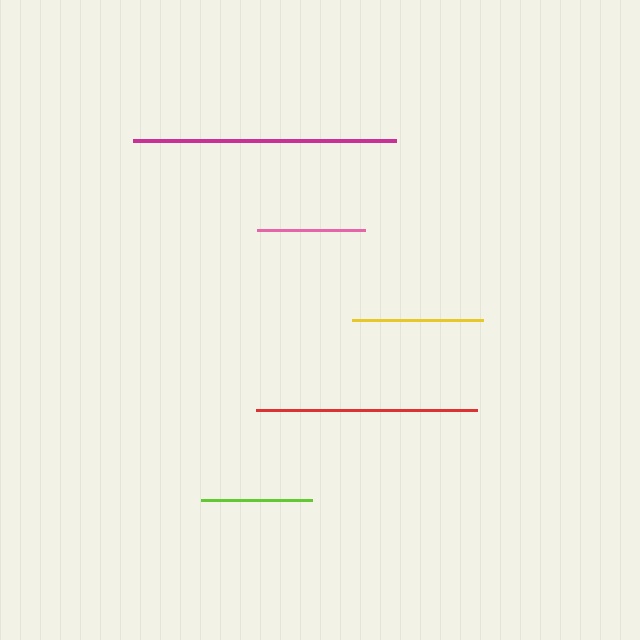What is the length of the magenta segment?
The magenta segment is approximately 263 pixels long.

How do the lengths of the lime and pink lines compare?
The lime and pink lines are approximately the same length.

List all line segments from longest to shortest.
From longest to shortest: magenta, red, yellow, lime, pink.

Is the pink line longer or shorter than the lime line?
The lime line is longer than the pink line.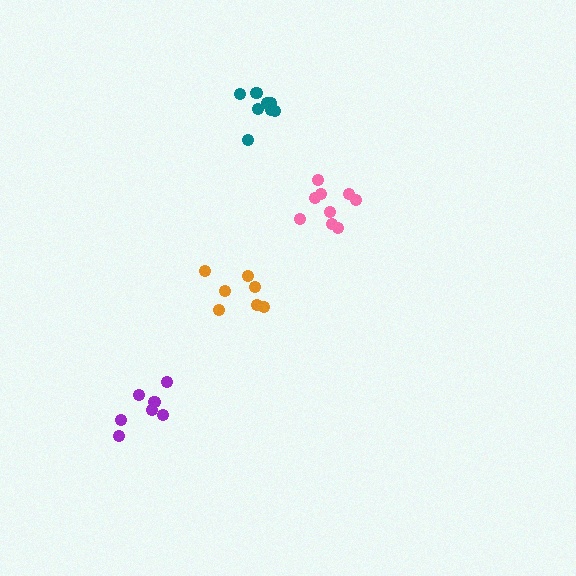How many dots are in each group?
Group 1: 9 dots, Group 2: 8 dots, Group 3: 7 dots, Group 4: 7 dots (31 total).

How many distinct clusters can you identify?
There are 4 distinct clusters.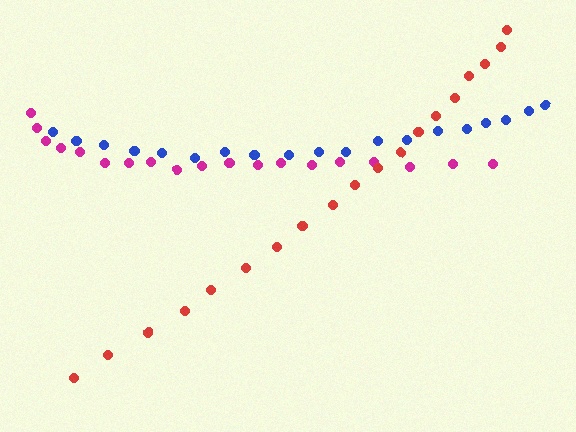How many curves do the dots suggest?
There are 3 distinct paths.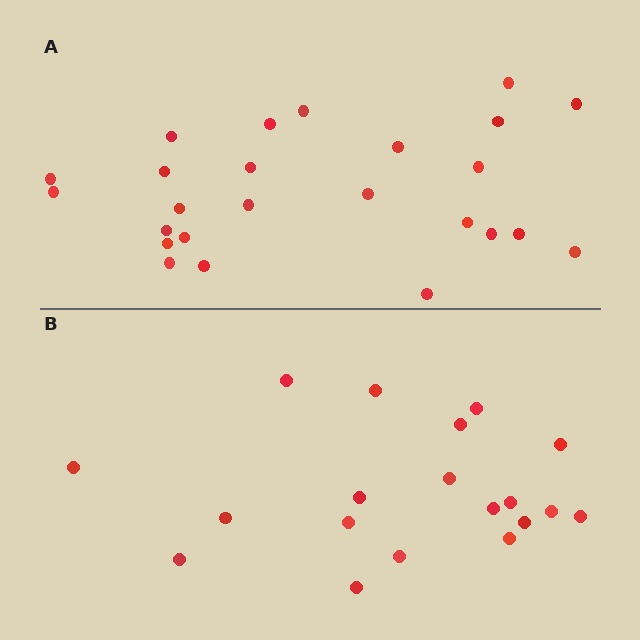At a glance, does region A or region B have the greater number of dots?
Region A (the top region) has more dots.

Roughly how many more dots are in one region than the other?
Region A has about 6 more dots than region B.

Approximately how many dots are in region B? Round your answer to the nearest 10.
About 20 dots. (The exact count is 19, which rounds to 20.)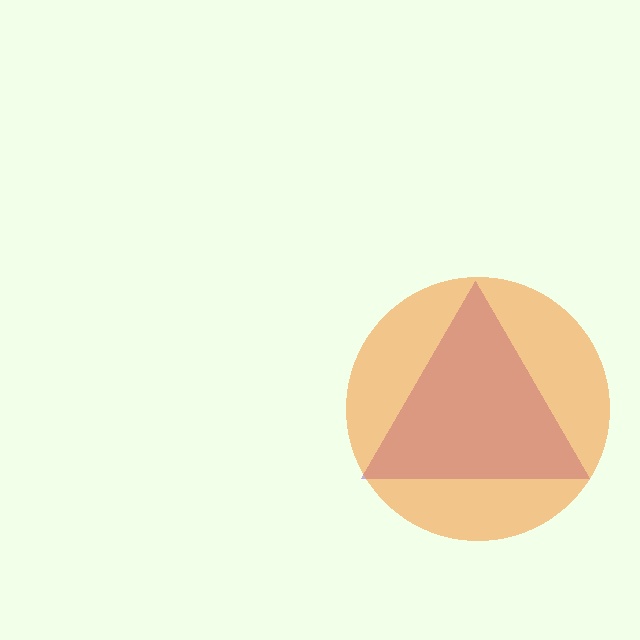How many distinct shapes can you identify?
There are 2 distinct shapes: a purple triangle, an orange circle.